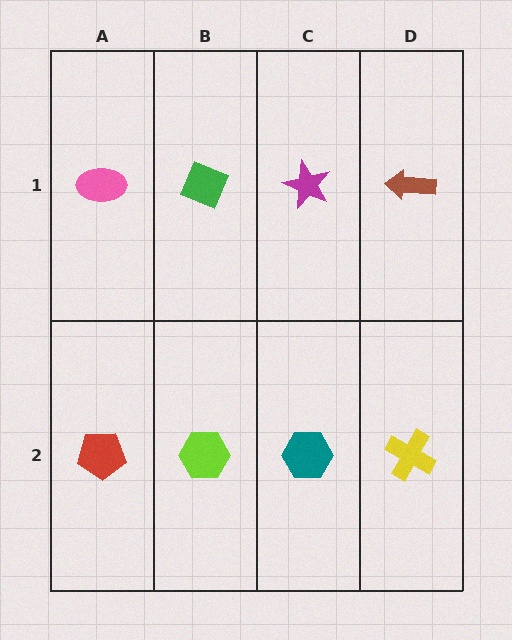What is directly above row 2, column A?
A pink ellipse.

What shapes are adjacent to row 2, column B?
A green diamond (row 1, column B), a red pentagon (row 2, column A), a teal hexagon (row 2, column C).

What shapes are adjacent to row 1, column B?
A lime hexagon (row 2, column B), a pink ellipse (row 1, column A), a magenta star (row 1, column C).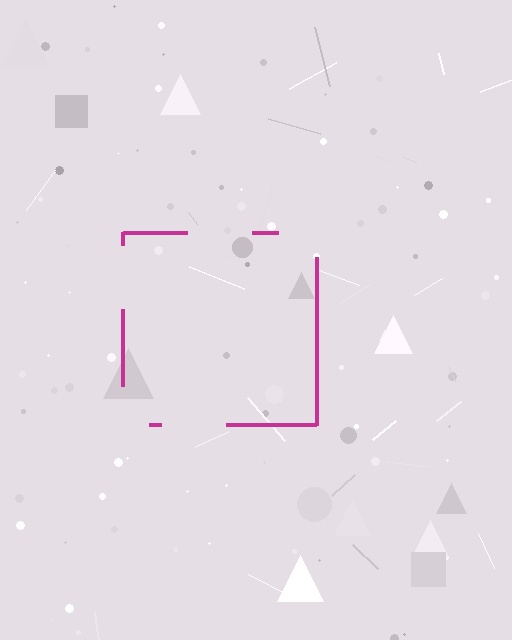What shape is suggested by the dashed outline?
The dashed outline suggests a square.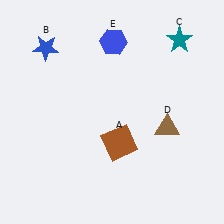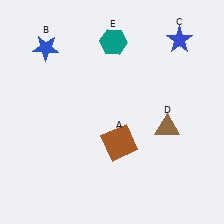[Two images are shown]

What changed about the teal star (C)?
In Image 1, C is teal. In Image 2, it changed to blue.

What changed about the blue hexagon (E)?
In Image 1, E is blue. In Image 2, it changed to teal.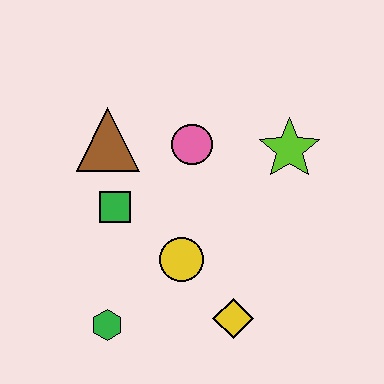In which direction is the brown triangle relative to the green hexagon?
The brown triangle is above the green hexagon.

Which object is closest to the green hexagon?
The yellow circle is closest to the green hexagon.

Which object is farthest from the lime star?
The green hexagon is farthest from the lime star.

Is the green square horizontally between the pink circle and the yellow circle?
No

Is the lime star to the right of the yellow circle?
Yes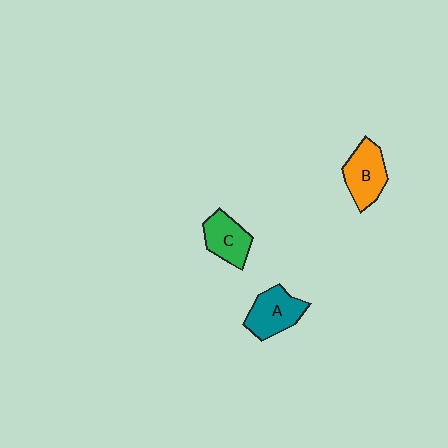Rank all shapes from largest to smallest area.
From largest to smallest: B (orange), A (teal), C (green).